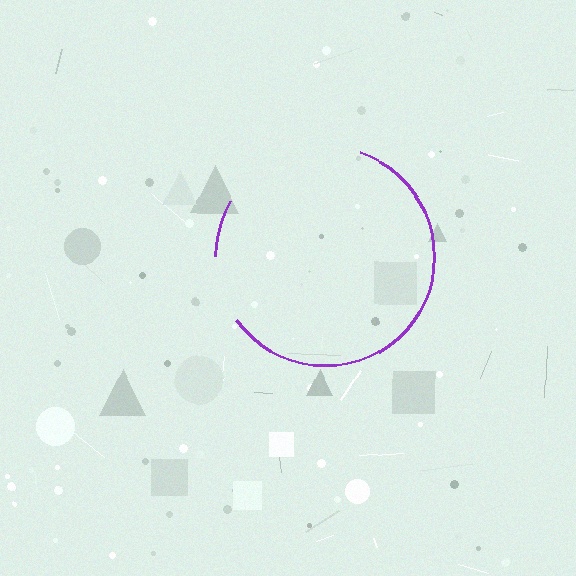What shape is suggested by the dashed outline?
The dashed outline suggests a circle.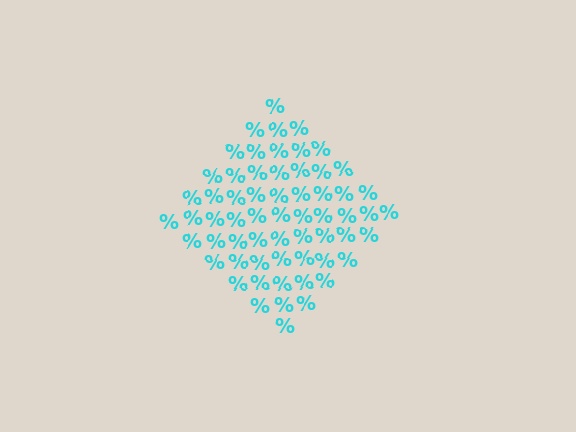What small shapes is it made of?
It is made of small percent signs.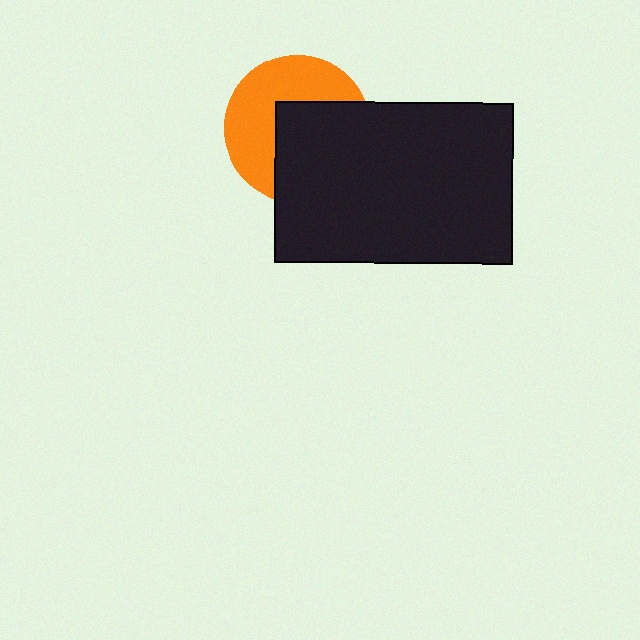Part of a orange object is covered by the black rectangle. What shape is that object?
It is a circle.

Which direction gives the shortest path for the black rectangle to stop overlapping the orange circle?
Moving toward the lower-right gives the shortest separation.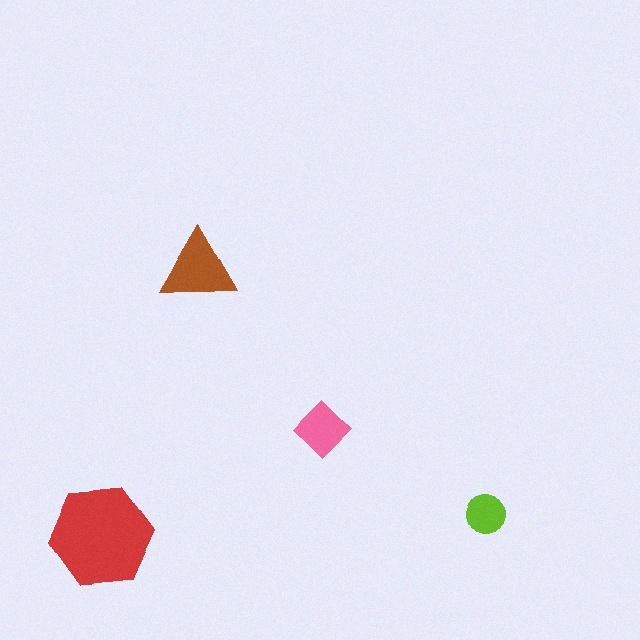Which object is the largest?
The red hexagon.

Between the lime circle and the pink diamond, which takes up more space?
The pink diamond.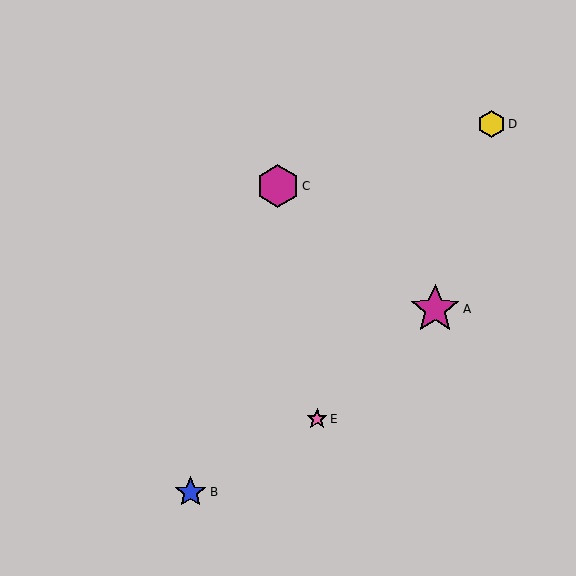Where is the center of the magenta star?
The center of the magenta star is at (435, 309).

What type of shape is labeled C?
Shape C is a magenta hexagon.